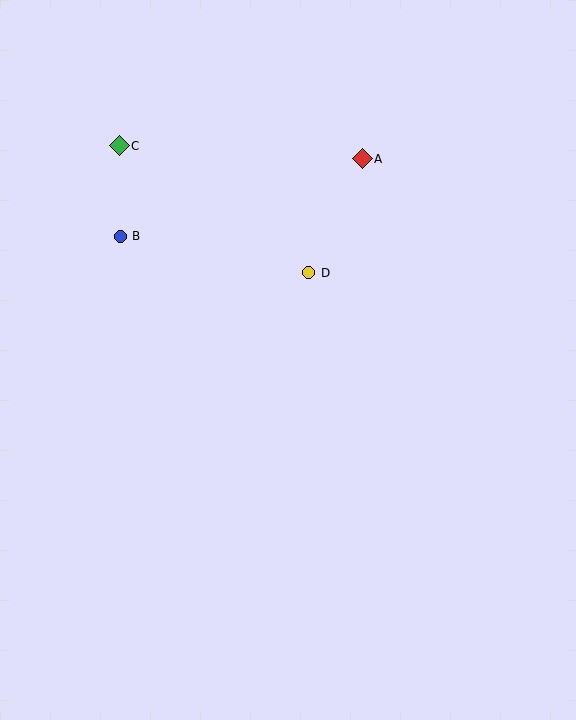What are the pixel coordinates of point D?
Point D is at (309, 273).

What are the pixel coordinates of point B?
Point B is at (120, 236).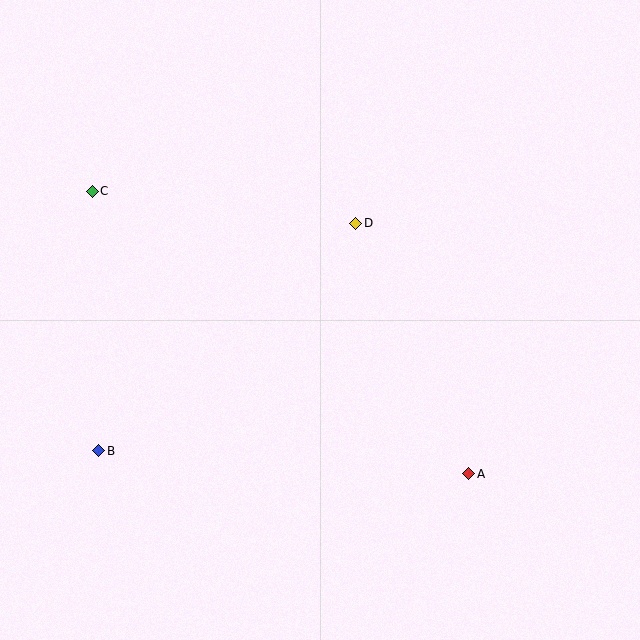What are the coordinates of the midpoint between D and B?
The midpoint between D and B is at (227, 337).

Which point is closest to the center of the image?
Point D at (356, 223) is closest to the center.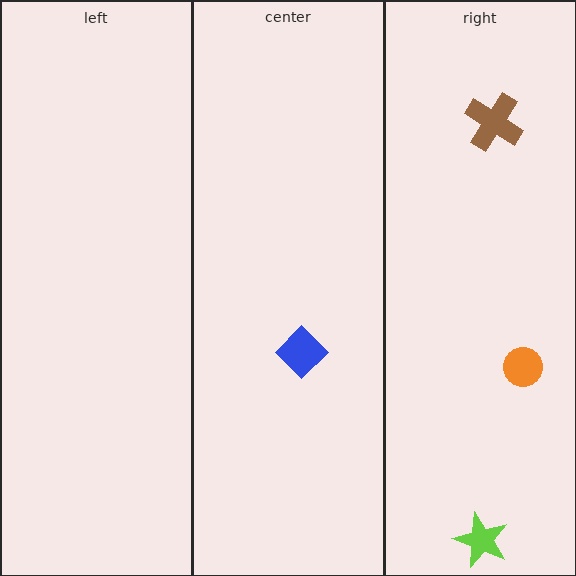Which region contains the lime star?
The right region.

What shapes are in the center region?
The blue diamond.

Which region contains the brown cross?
The right region.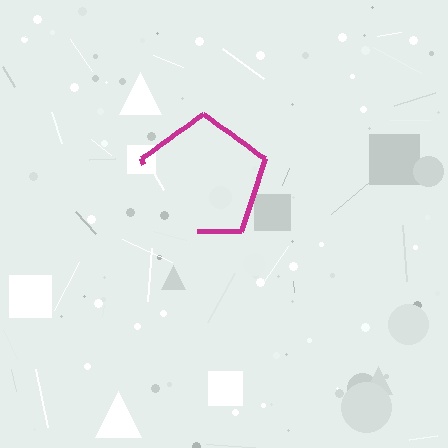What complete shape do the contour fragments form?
The contour fragments form a pentagon.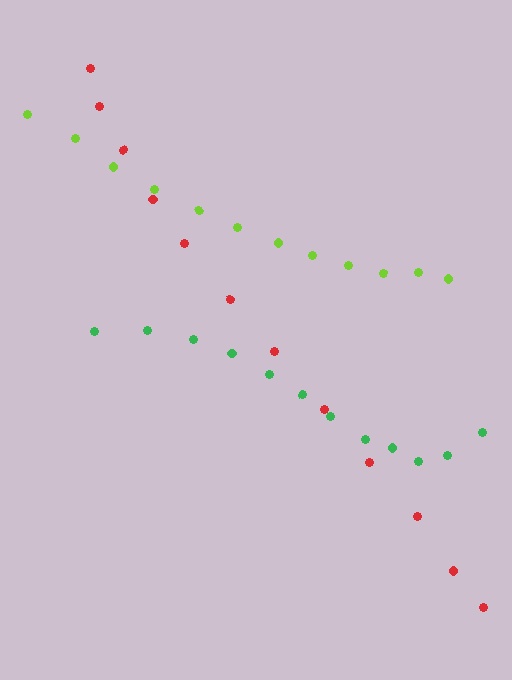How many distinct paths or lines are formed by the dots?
There are 3 distinct paths.